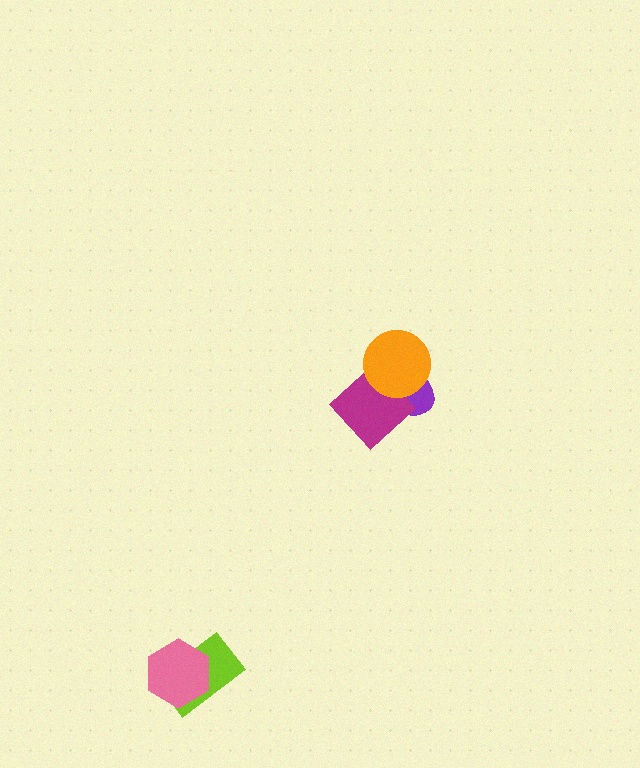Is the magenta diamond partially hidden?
Yes, it is partially covered by another shape.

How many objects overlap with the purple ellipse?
2 objects overlap with the purple ellipse.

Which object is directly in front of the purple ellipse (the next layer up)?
The magenta diamond is directly in front of the purple ellipse.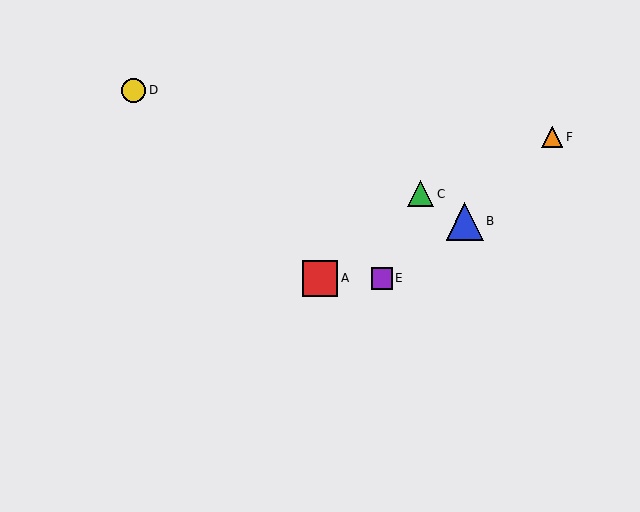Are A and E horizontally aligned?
Yes, both are at y≈278.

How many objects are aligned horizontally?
2 objects (A, E) are aligned horizontally.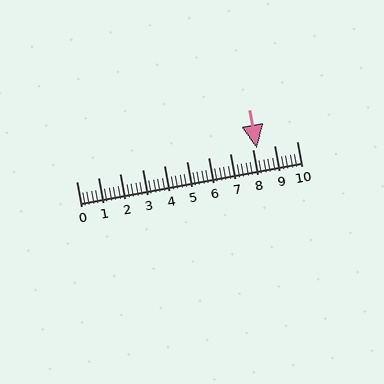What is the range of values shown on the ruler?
The ruler shows values from 0 to 10.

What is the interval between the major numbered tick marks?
The major tick marks are spaced 1 units apart.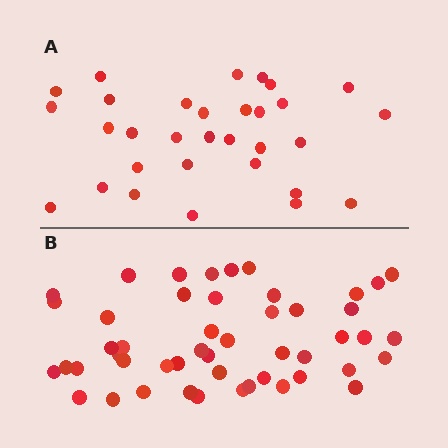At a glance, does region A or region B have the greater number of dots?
Region B (the bottom region) has more dots.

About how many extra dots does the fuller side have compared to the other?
Region B has approximately 20 more dots than region A.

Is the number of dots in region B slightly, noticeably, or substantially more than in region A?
Region B has substantially more. The ratio is roughly 1.6 to 1.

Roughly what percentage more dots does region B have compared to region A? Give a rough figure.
About 60% more.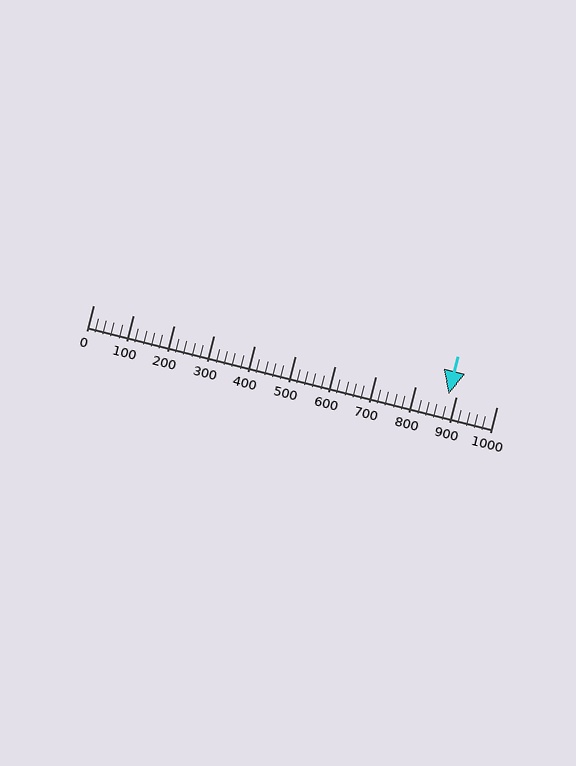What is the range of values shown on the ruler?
The ruler shows values from 0 to 1000.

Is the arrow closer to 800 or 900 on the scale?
The arrow is closer to 900.